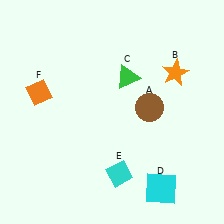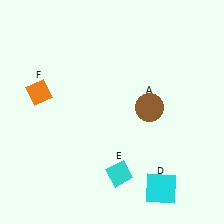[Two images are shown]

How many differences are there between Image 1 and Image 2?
There are 2 differences between the two images.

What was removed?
The orange star (B), the green triangle (C) were removed in Image 2.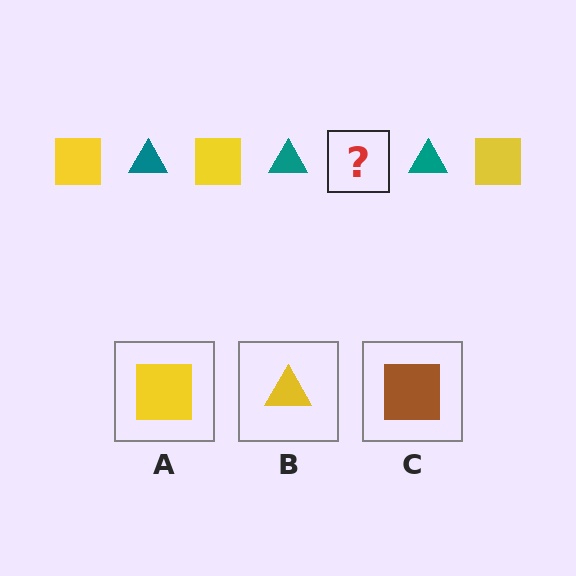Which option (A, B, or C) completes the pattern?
A.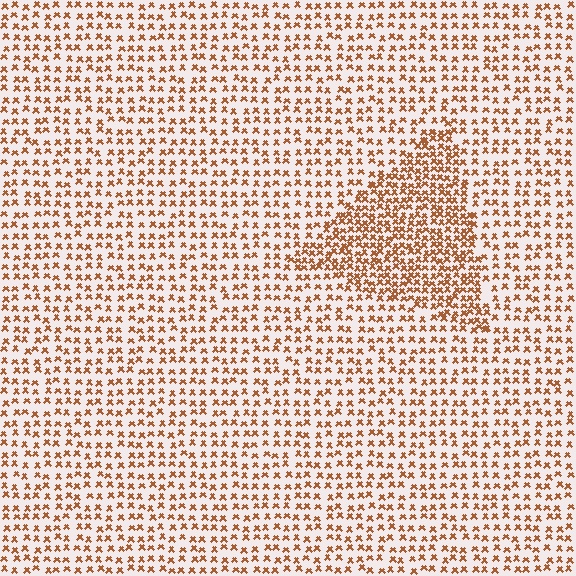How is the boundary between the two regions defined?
The boundary is defined by a change in element density (approximately 1.9x ratio). All elements are the same color, size, and shape.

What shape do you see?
I see a triangle.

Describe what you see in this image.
The image contains small brown elements arranged at two different densities. A triangle-shaped region is visible where the elements are more densely packed than the surrounding area.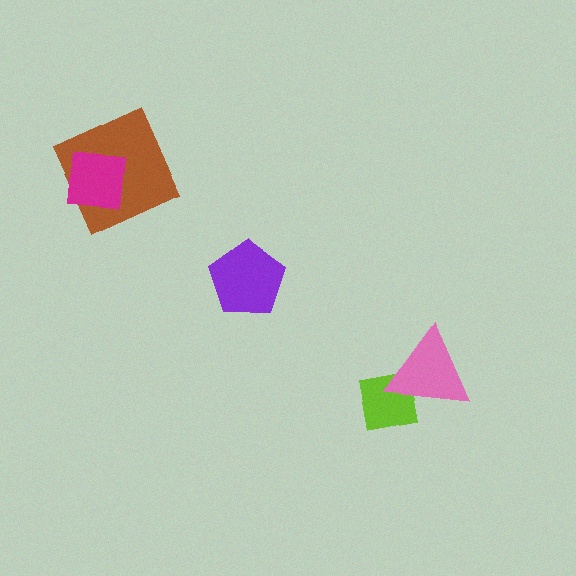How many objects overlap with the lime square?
1 object overlaps with the lime square.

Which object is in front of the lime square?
The pink triangle is in front of the lime square.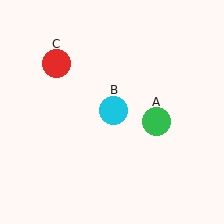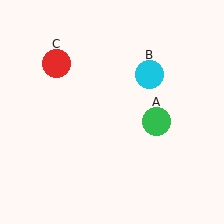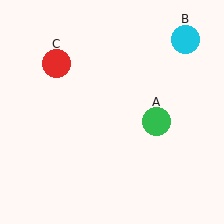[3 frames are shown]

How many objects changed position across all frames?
1 object changed position: cyan circle (object B).